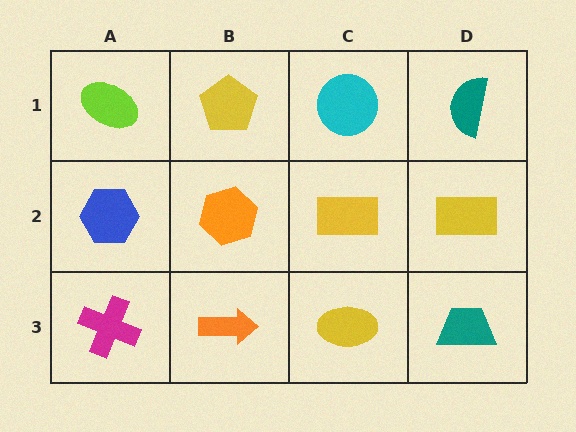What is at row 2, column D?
A yellow rectangle.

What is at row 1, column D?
A teal semicircle.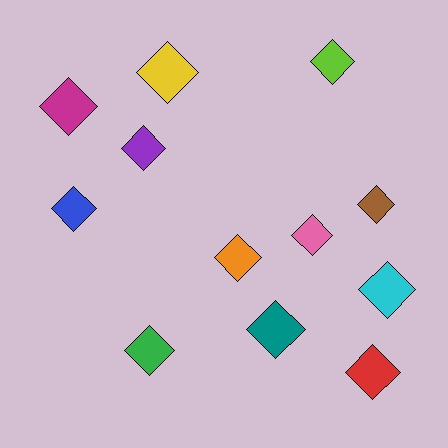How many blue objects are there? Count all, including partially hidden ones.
There is 1 blue object.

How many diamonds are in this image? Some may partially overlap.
There are 12 diamonds.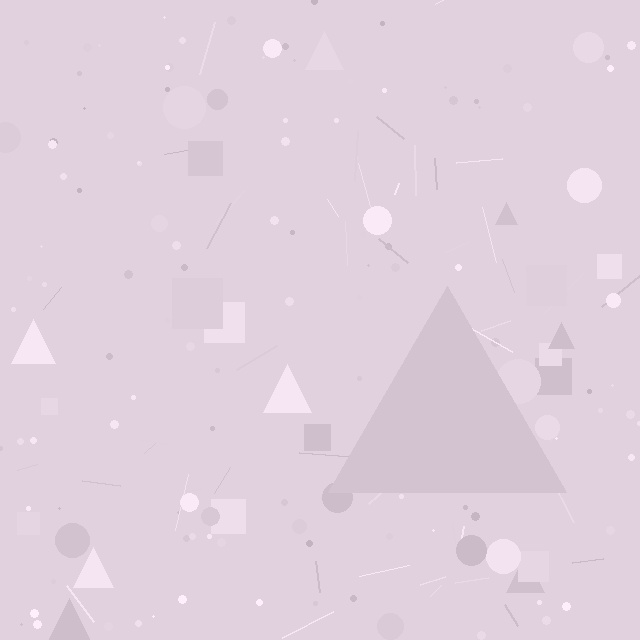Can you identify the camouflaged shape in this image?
The camouflaged shape is a triangle.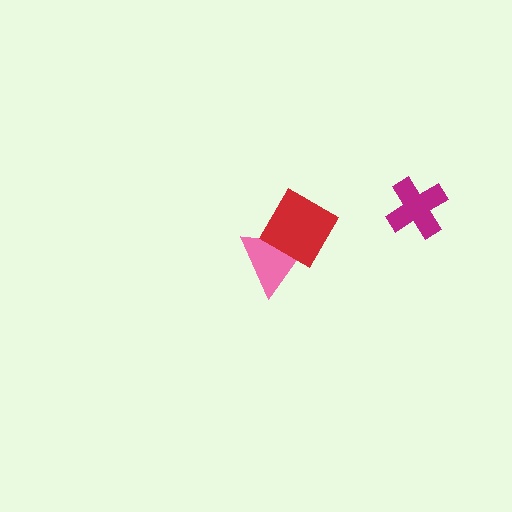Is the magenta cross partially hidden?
No, no other shape covers it.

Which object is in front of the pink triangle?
The red diamond is in front of the pink triangle.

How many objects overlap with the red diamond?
1 object overlaps with the red diamond.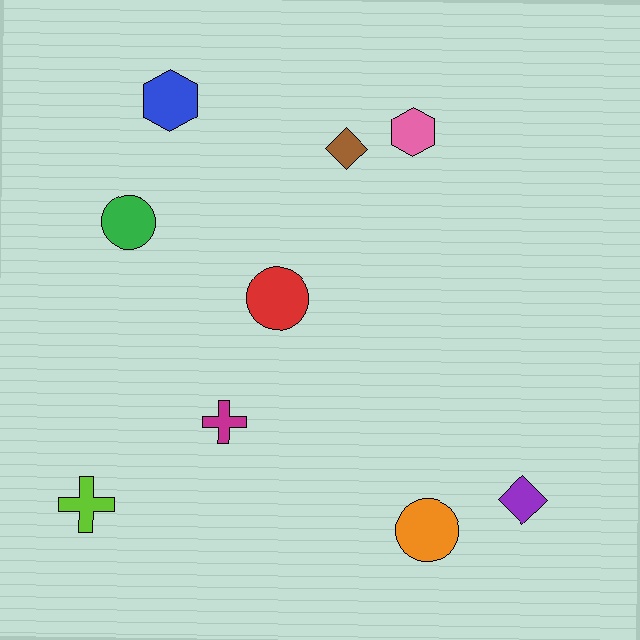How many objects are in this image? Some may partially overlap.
There are 9 objects.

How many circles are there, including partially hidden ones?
There are 3 circles.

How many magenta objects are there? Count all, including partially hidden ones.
There is 1 magenta object.